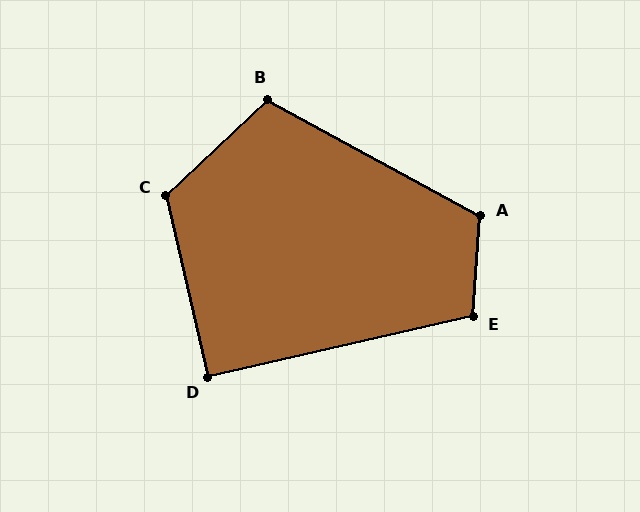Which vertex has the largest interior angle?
C, at approximately 121 degrees.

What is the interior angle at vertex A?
Approximately 115 degrees (obtuse).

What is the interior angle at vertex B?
Approximately 108 degrees (obtuse).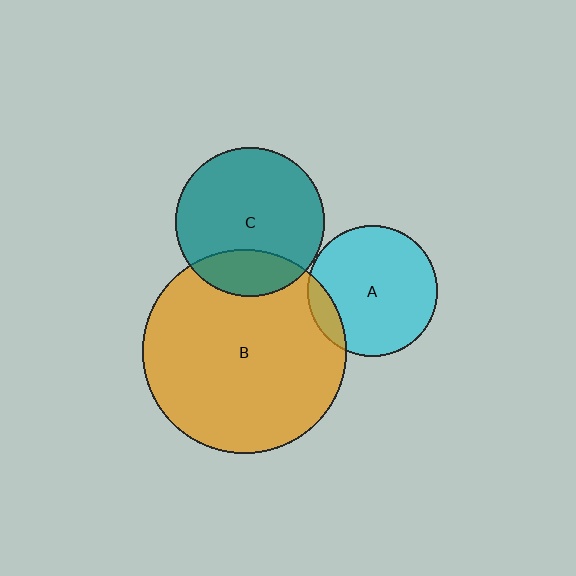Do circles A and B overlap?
Yes.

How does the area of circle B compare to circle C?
Approximately 1.9 times.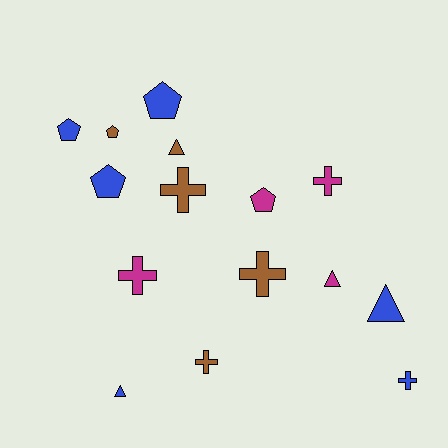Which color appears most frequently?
Blue, with 6 objects.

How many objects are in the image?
There are 15 objects.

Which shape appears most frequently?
Cross, with 6 objects.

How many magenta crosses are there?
There are 2 magenta crosses.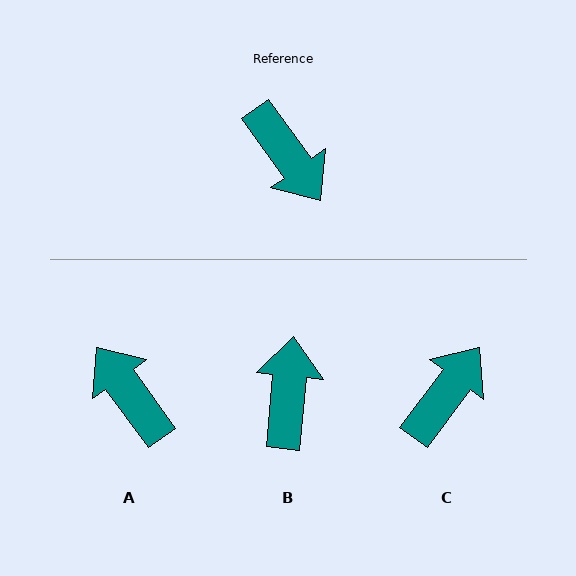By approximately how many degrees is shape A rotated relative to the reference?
Approximately 180 degrees clockwise.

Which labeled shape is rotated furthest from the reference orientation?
A, about 180 degrees away.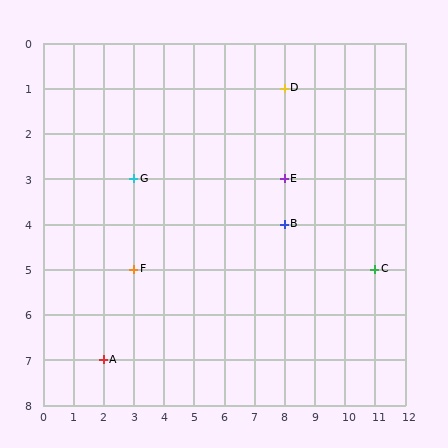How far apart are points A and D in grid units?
Points A and D are 6 columns and 6 rows apart (about 8.5 grid units diagonally).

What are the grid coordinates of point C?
Point C is at grid coordinates (11, 5).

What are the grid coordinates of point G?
Point G is at grid coordinates (3, 3).